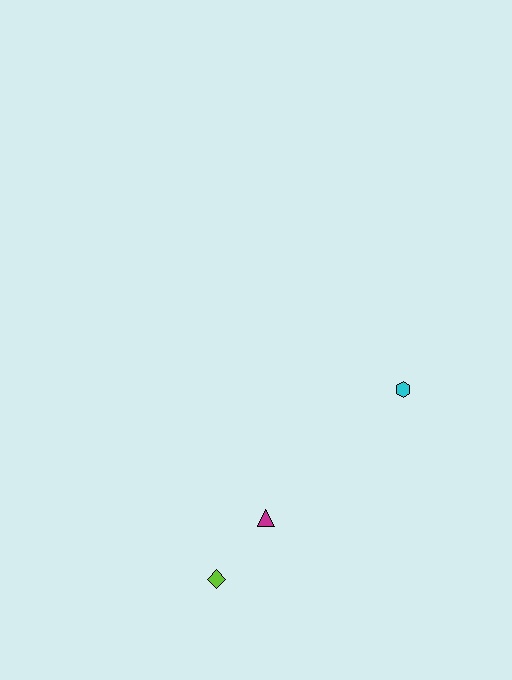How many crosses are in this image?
There are no crosses.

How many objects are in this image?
There are 3 objects.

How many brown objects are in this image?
There are no brown objects.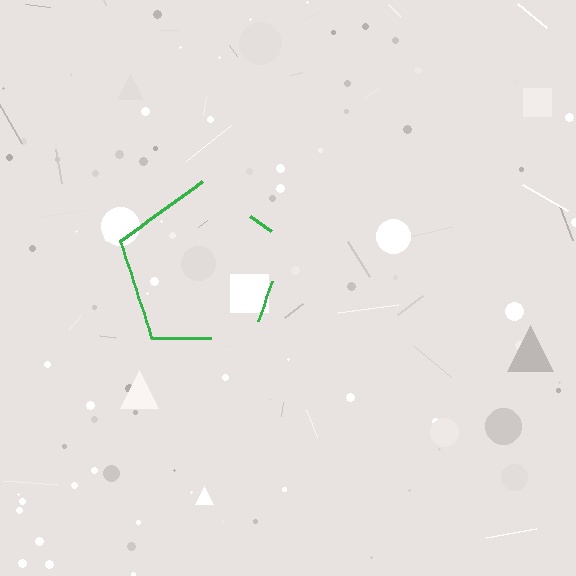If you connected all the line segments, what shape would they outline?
They would outline a pentagon.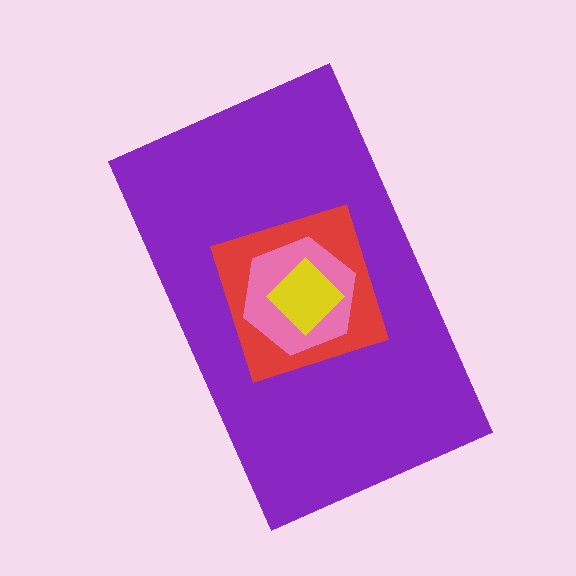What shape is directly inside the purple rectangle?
The red square.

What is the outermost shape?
The purple rectangle.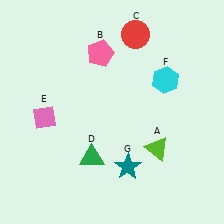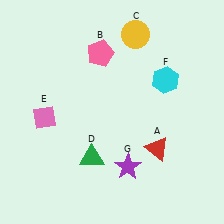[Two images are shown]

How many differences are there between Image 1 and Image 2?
There are 3 differences between the two images.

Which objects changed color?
A changed from lime to red. C changed from red to yellow. G changed from teal to purple.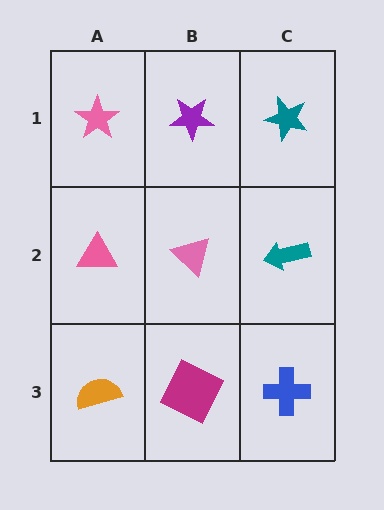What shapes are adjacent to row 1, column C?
A teal arrow (row 2, column C), a purple star (row 1, column B).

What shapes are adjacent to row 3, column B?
A pink triangle (row 2, column B), an orange semicircle (row 3, column A), a blue cross (row 3, column C).